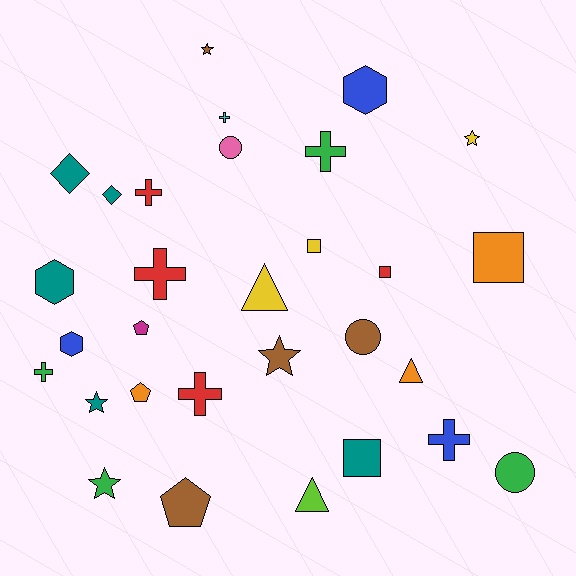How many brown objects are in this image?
There are 4 brown objects.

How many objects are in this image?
There are 30 objects.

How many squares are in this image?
There are 4 squares.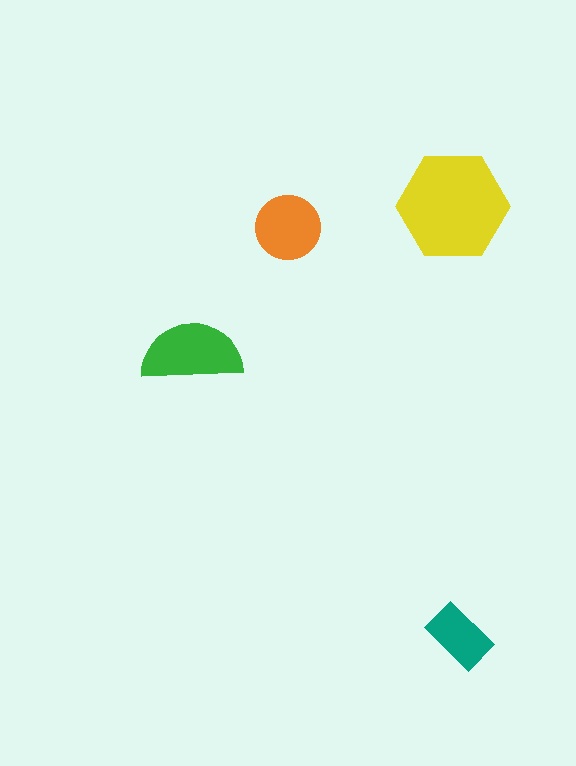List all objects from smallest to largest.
The teal rectangle, the orange circle, the green semicircle, the yellow hexagon.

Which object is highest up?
The yellow hexagon is topmost.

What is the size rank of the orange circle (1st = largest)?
3rd.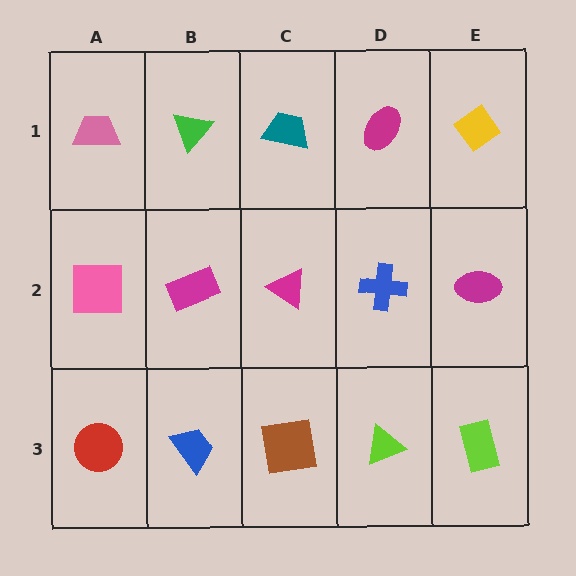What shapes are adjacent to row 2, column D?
A magenta ellipse (row 1, column D), a lime triangle (row 3, column D), a magenta triangle (row 2, column C), a magenta ellipse (row 2, column E).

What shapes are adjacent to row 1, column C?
A magenta triangle (row 2, column C), a green triangle (row 1, column B), a magenta ellipse (row 1, column D).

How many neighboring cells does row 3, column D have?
3.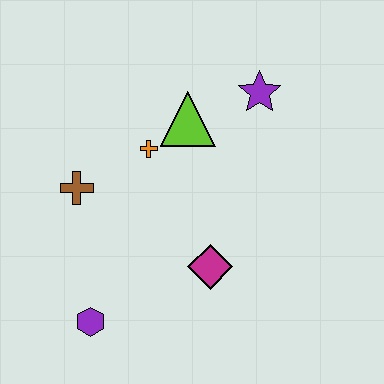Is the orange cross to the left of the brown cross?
No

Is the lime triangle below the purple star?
Yes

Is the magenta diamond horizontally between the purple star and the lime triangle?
Yes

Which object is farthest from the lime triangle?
The purple hexagon is farthest from the lime triangle.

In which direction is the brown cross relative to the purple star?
The brown cross is to the left of the purple star.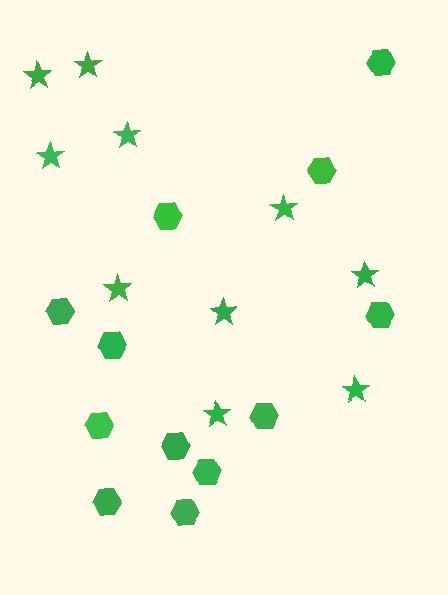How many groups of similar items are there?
There are 2 groups: one group of stars (10) and one group of hexagons (12).